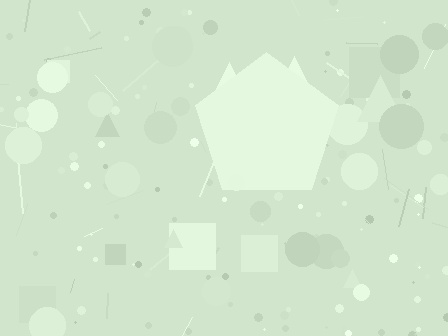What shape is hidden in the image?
A pentagon is hidden in the image.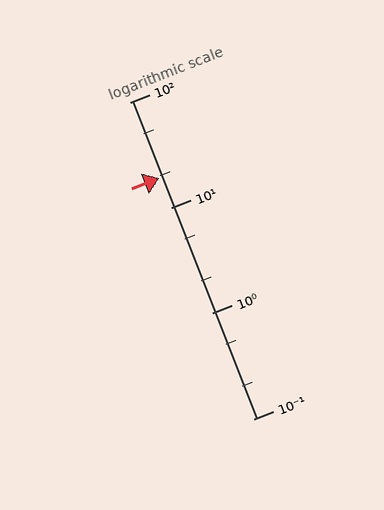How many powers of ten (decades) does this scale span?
The scale spans 3 decades, from 0.1 to 100.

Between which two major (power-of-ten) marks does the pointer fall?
The pointer is between 10 and 100.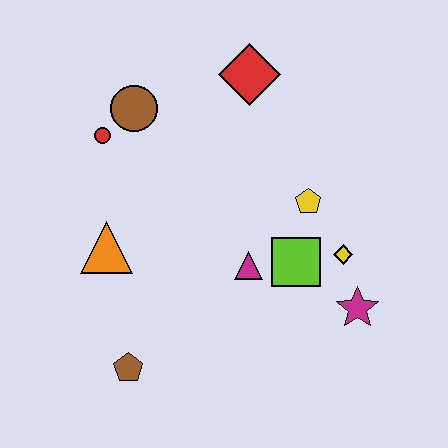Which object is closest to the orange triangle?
The red circle is closest to the orange triangle.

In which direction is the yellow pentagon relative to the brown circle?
The yellow pentagon is to the right of the brown circle.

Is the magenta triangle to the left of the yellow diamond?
Yes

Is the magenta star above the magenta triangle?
No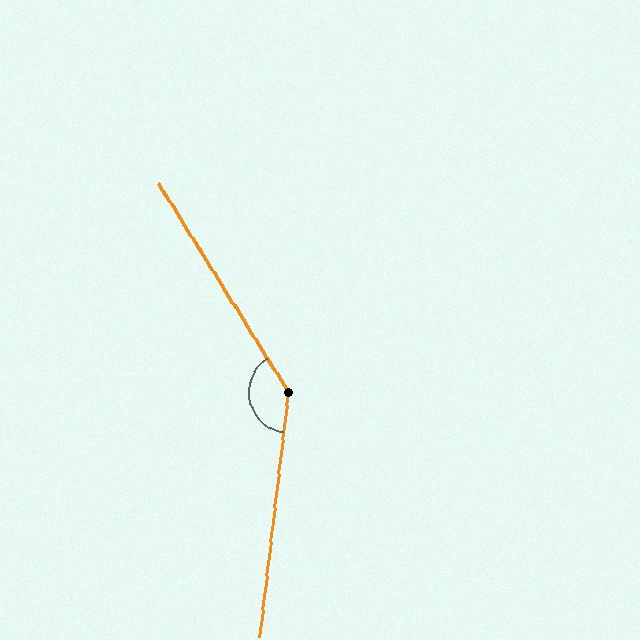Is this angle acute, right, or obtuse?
It is obtuse.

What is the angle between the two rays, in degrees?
Approximately 141 degrees.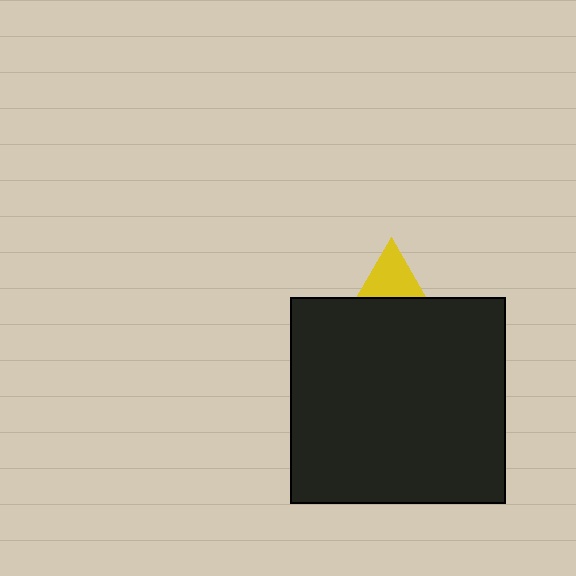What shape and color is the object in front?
The object in front is a black rectangle.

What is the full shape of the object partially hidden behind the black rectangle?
The partially hidden object is a yellow triangle.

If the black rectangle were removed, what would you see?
You would see the complete yellow triangle.